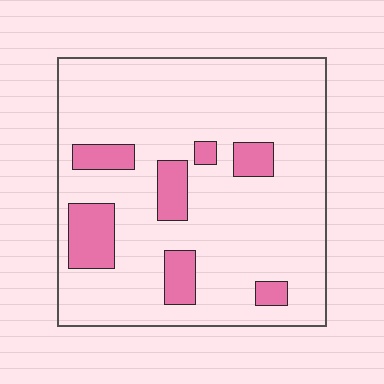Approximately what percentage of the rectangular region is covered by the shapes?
Approximately 15%.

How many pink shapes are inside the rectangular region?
7.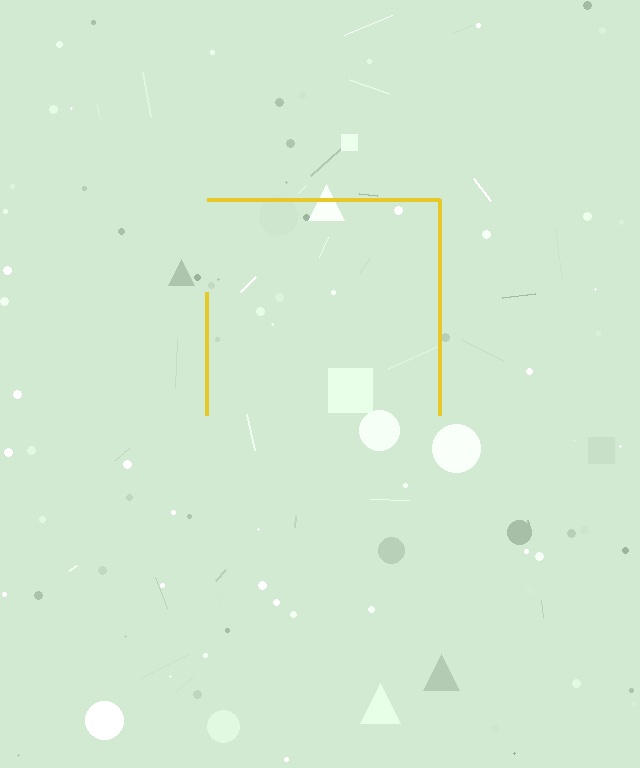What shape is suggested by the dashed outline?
The dashed outline suggests a square.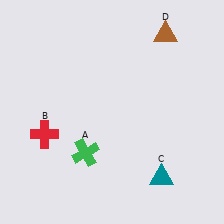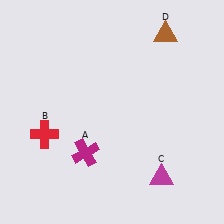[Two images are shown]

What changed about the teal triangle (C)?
In Image 1, C is teal. In Image 2, it changed to magenta.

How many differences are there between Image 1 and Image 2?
There are 2 differences between the two images.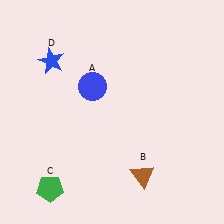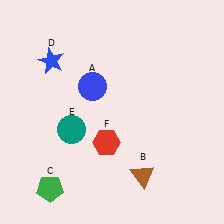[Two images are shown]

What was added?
A teal circle (E), a red hexagon (F) were added in Image 2.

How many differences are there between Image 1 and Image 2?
There are 2 differences between the two images.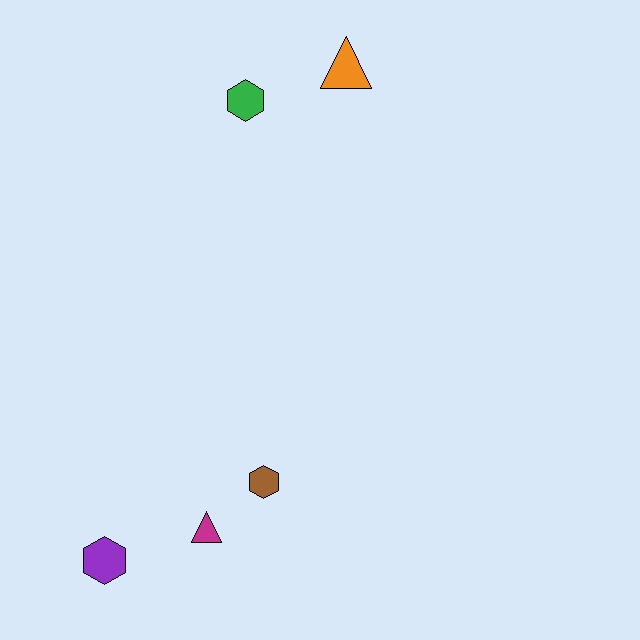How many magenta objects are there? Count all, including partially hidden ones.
There is 1 magenta object.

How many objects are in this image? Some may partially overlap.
There are 5 objects.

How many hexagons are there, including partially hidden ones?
There are 3 hexagons.